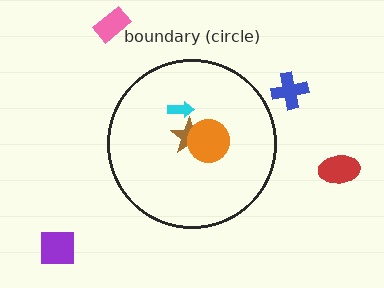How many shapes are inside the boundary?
3 inside, 4 outside.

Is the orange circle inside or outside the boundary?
Inside.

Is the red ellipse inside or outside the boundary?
Outside.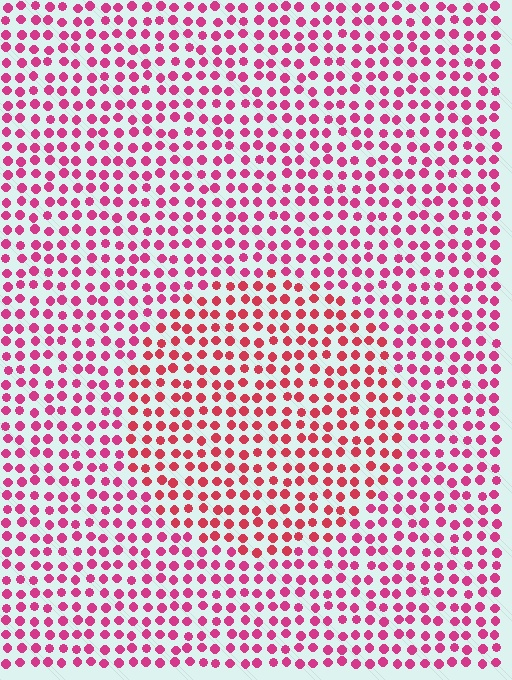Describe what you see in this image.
The image is filled with small magenta elements in a uniform arrangement. A circle-shaped region is visible where the elements are tinted to a slightly different hue, forming a subtle color boundary.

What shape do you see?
I see a circle.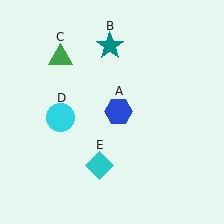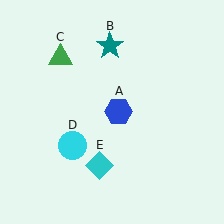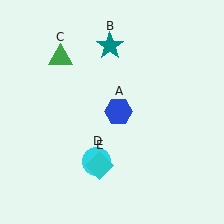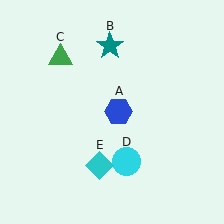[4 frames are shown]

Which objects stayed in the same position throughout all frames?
Blue hexagon (object A) and teal star (object B) and green triangle (object C) and cyan diamond (object E) remained stationary.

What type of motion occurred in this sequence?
The cyan circle (object D) rotated counterclockwise around the center of the scene.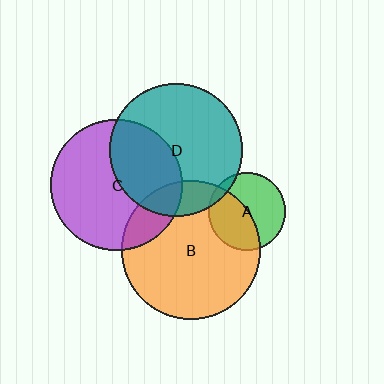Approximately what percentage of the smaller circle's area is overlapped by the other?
Approximately 15%.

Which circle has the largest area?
Circle B (orange).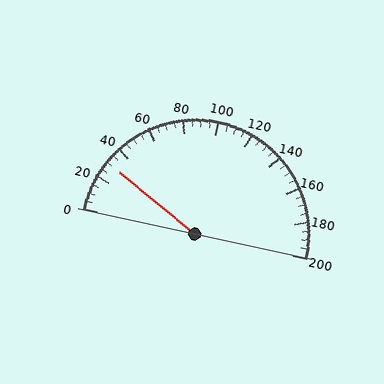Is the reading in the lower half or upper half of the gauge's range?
The reading is in the lower half of the range (0 to 200).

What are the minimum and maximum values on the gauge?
The gauge ranges from 0 to 200.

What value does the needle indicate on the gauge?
The needle indicates approximately 30.